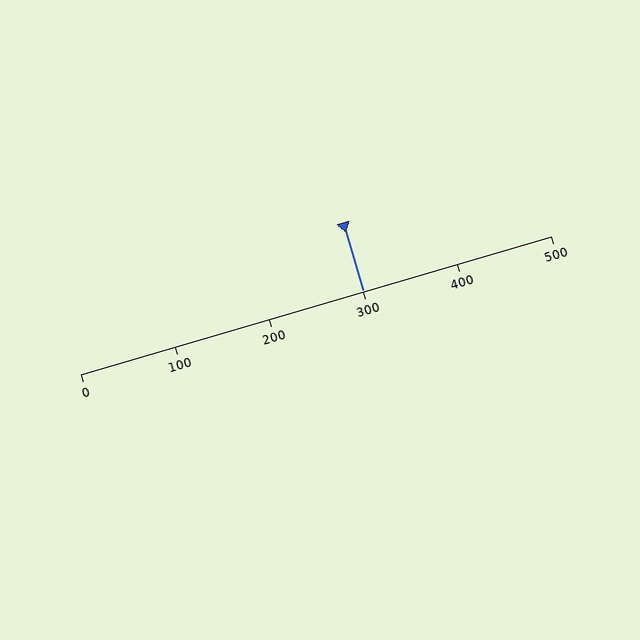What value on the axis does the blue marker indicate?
The marker indicates approximately 300.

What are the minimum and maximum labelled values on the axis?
The axis runs from 0 to 500.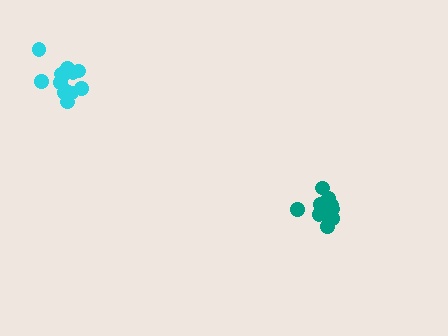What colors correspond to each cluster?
The clusters are colored: teal, cyan.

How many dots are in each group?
Group 1: 11 dots, Group 2: 13 dots (24 total).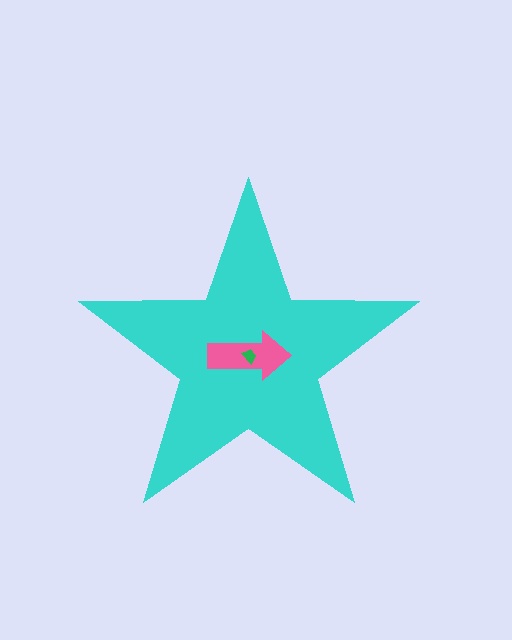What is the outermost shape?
The cyan star.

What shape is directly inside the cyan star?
The pink arrow.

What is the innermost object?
The green trapezoid.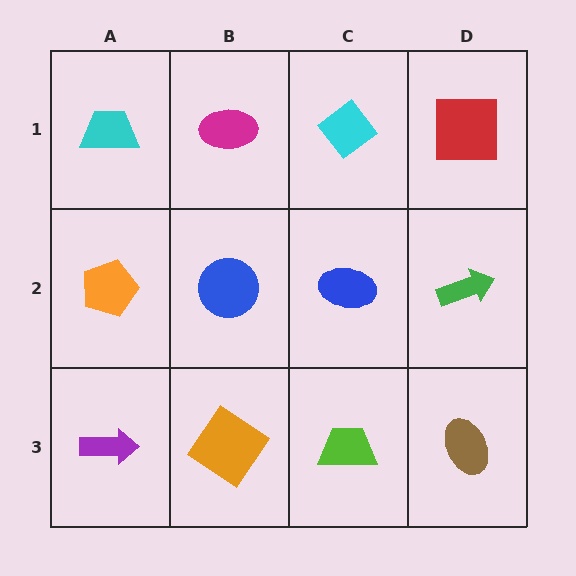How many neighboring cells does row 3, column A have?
2.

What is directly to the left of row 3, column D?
A lime trapezoid.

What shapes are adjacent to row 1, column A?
An orange pentagon (row 2, column A), a magenta ellipse (row 1, column B).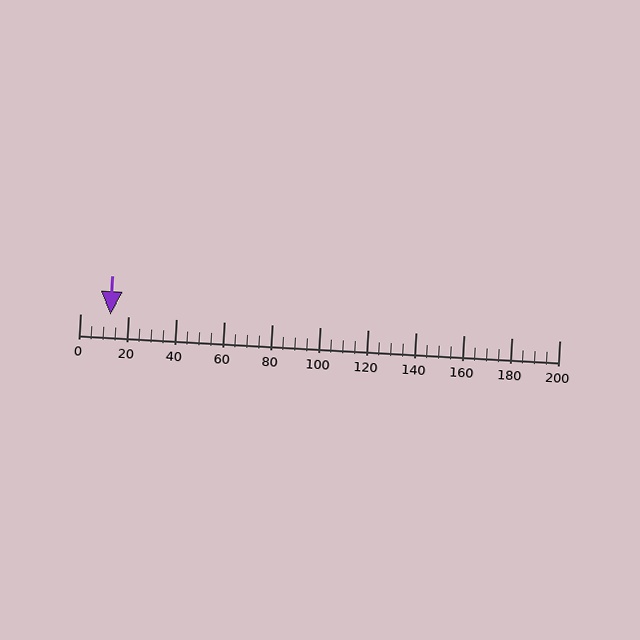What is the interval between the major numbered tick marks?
The major tick marks are spaced 20 units apart.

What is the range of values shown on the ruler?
The ruler shows values from 0 to 200.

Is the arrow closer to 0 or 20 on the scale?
The arrow is closer to 20.